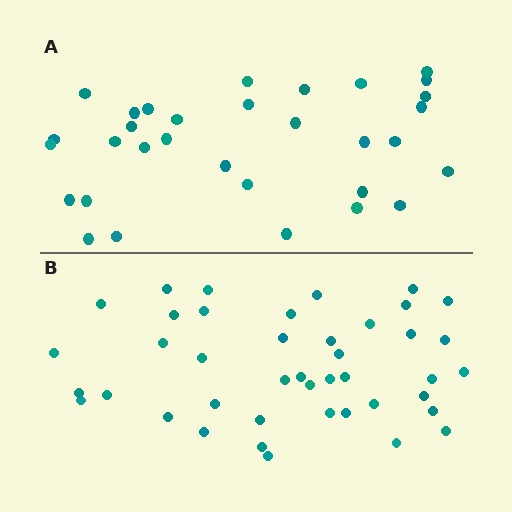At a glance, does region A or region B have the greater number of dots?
Region B (the bottom region) has more dots.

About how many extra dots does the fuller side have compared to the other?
Region B has roughly 10 or so more dots than region A.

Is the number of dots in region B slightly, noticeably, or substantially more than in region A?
Region B has noticeably more, but not dramatically so. The ratio is roughly 1.3 to 1.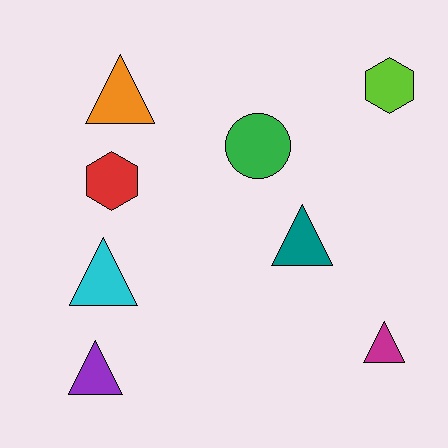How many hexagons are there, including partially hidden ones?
There are 2 hexagons.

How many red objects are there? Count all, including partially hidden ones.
There is 1 red object.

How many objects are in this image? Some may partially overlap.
There are 8 objects.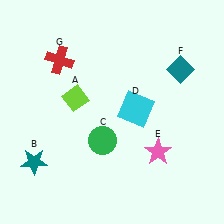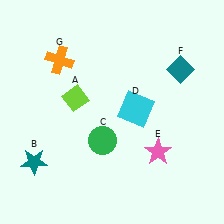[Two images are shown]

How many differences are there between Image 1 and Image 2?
There is 1 difference between the two images.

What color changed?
The cross (G) changed from red in Image 1 to orange in Image 2.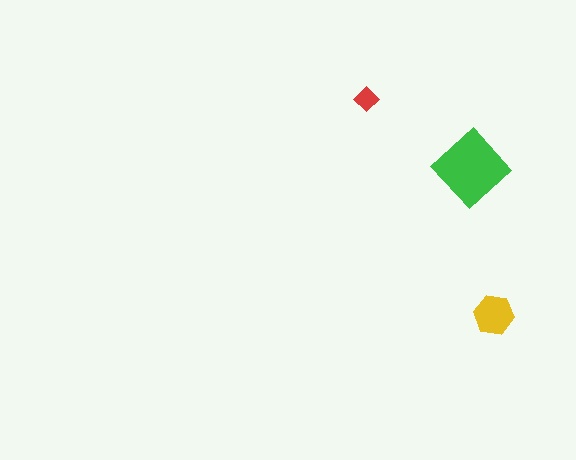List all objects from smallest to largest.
The red diamond, the yellow hexagon, the green diamond.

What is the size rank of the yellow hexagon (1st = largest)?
2nd.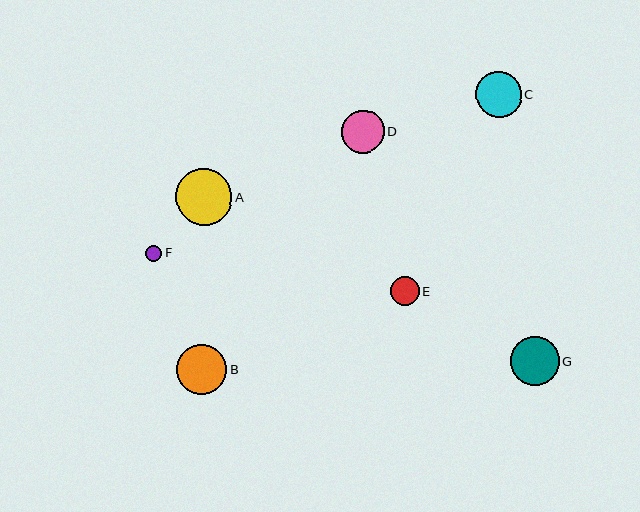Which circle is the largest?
Circle A is the largest with a size of approximately 56 pixels.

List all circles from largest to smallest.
From largest to smallest: A, B, G, C, D, E, F.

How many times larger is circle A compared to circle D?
Circle A is approximately 1.3 times the size of circle D.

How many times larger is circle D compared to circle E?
Circle D is approximately 1.5 times the size of circle E.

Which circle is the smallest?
Circle F is the smallest with a size of approximately 16 pixels.